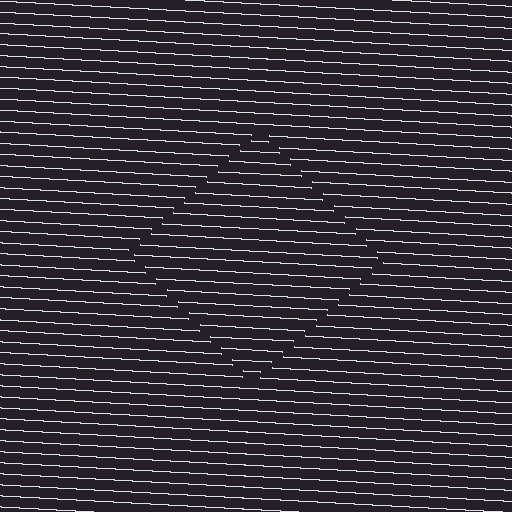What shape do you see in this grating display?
An illusory square. The interior of the shape contains the same grating, shifted by half a period — the contour is defined by the phase discontinuity where line-ends from the inner and outer gratings abut.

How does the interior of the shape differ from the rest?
The interior of the shape contains the same grating, shifted by half a period — the contour is defined by the phase discontinuity where line-ends from the inner and outer gratings abut.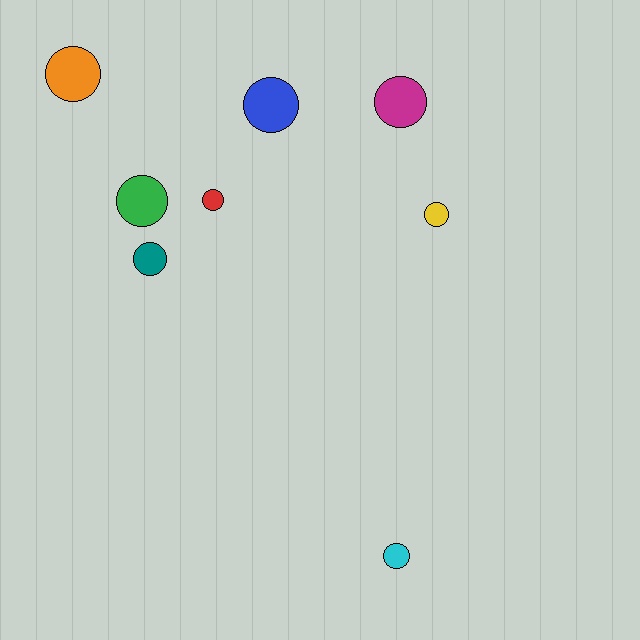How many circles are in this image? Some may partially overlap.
There are 8 circles.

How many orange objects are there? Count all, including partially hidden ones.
There is 1 orange object.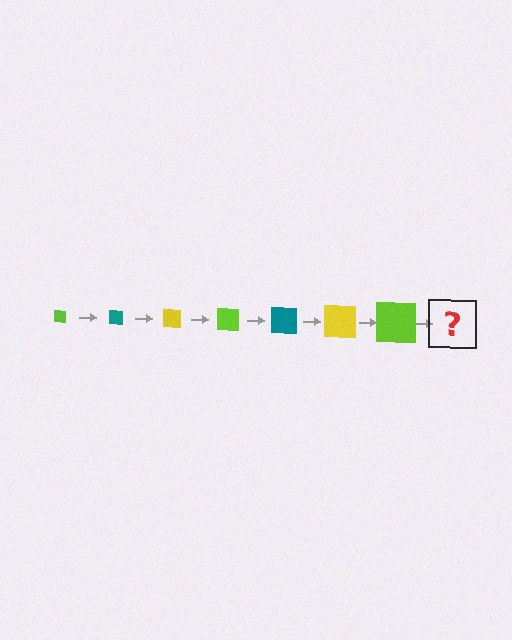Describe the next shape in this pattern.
It should be a teal square, larger than the previous one.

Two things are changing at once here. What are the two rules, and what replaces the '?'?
The two rules are that the square grows larger each step and the color cycles through lime, teal, and yellow. The '?' should be a teal square, larger than the previous one.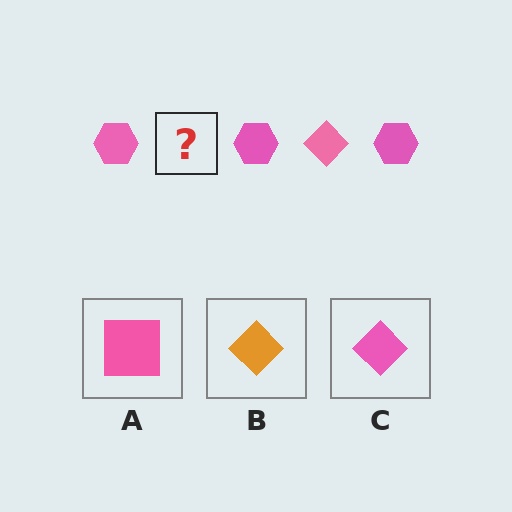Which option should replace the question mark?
Option C.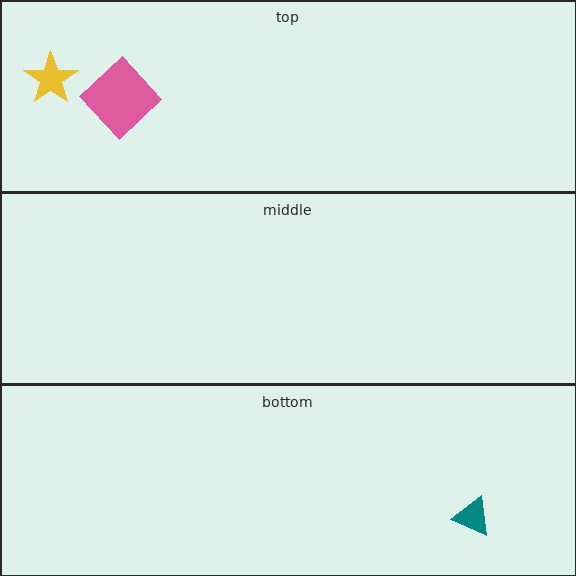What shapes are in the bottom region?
The teal triangle.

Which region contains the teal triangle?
The bottom region.